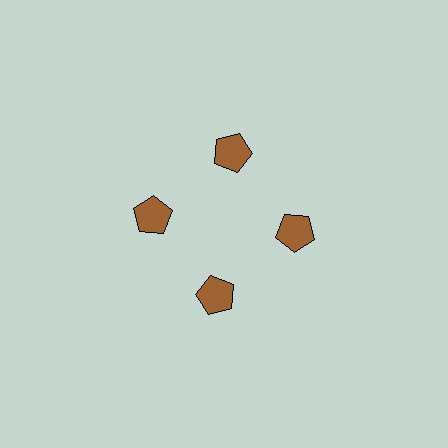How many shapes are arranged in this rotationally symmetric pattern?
There are 4 shapes, arranged in 4 groups of 1.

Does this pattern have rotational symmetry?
Yes, this pattern has 4-fold rotational symmetry. It looks the same after rotating 90 degrees around the center.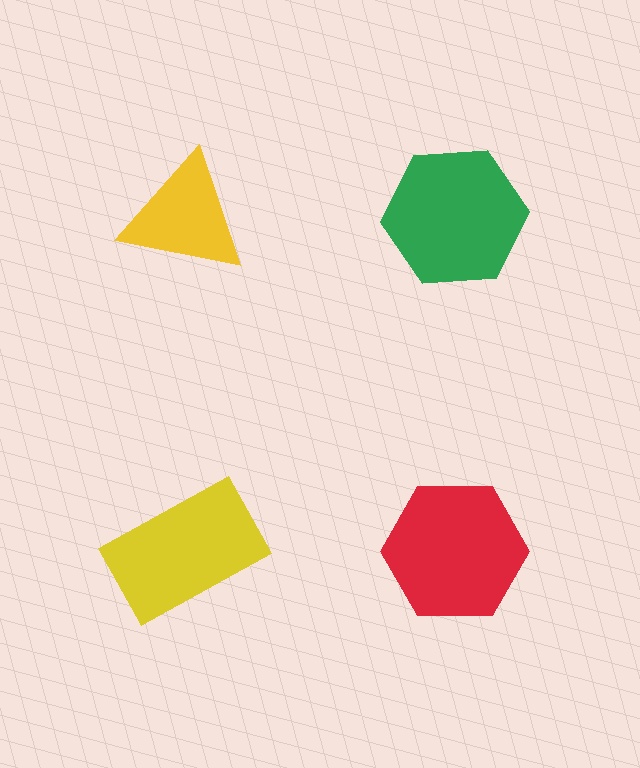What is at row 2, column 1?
A yellow rectangle.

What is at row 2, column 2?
A red hexagon.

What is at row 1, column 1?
A yellow triangle.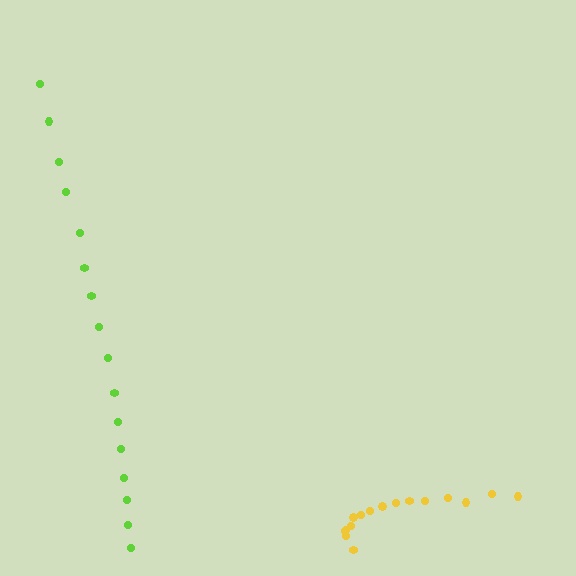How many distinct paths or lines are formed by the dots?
There are 2 distinct paths.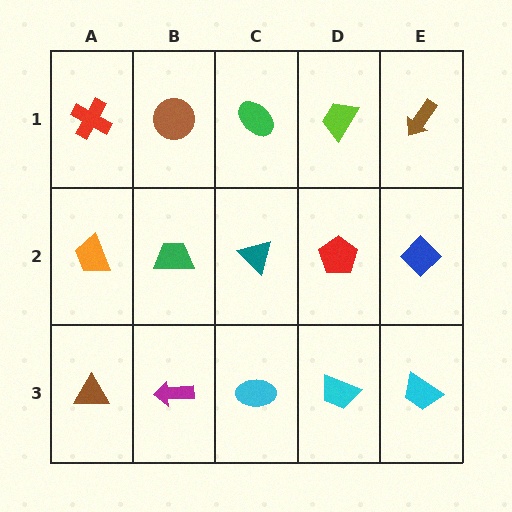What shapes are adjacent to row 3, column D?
A red pentagon (row 2, column D), a cyan ellipse (row 3, column C), a cyan trapezoid (row 3, column E).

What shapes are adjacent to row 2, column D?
A lime trapezoid (row 1, column D), a cyan trapezoid (row 3, column D), a teal triangle (row 2, column C), a blue diamond (row 2, column E).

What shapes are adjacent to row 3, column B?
A green trapezoid (row 2, column B), a brown triangle (row 3, column A), a cyan ellipse (row 3, column C).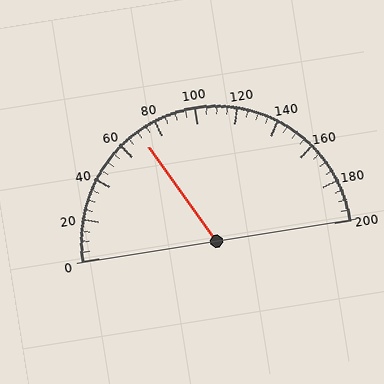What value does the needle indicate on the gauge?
The needle indicates approximately 70.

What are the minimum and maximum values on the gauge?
The gauge ranges from 0 to 200.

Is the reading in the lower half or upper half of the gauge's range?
The reading is in the lower half of the range (0 to 200).